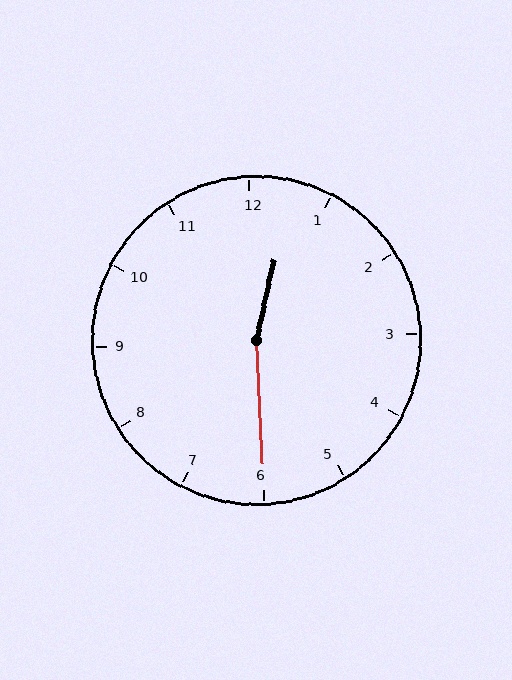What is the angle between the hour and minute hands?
Approximately 165 degrees.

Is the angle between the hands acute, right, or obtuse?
It is obtuse.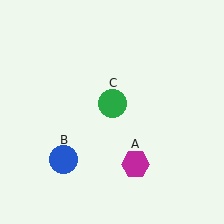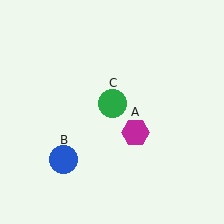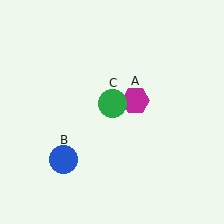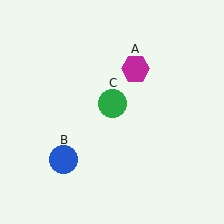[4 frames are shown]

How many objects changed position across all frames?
1 object changed position: magenta hexagon (object A).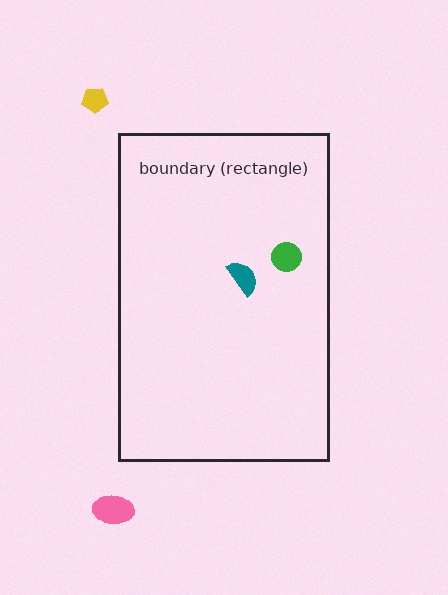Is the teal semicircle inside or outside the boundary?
Inside.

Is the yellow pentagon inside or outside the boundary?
Outside.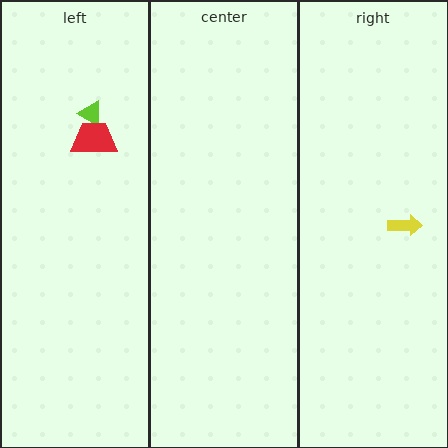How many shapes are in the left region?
2.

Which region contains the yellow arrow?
The right region.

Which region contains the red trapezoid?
The left region.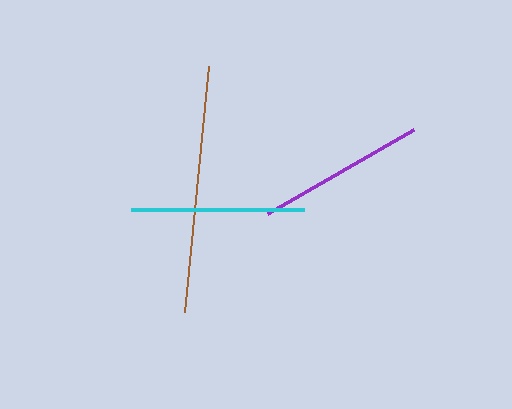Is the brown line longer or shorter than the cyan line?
The brown line is longer than the cyan line.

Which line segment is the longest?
The brown line is the longest at approximately 248 pixels.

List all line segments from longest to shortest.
From longest to shortest: brown, cyan, purple.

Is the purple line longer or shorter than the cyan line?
The cyan line is longer than the purple line.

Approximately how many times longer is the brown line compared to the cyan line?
The brown line is approximately 1.4 times the length of the cyan line.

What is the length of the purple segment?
The purple segment is approximately 169 pixels long.